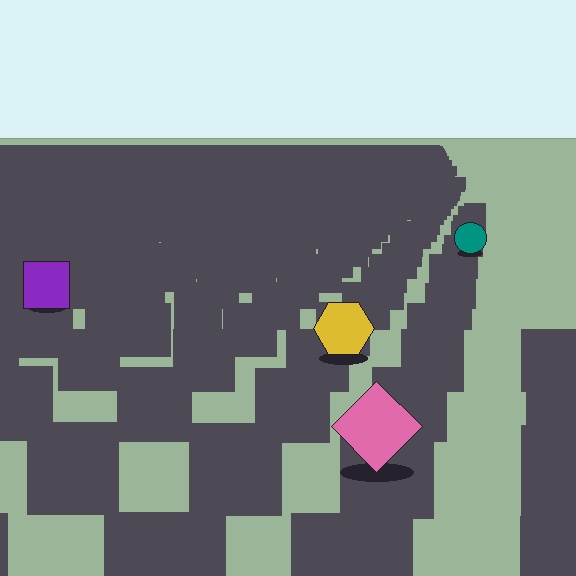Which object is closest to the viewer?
The pink diamond is closest. The texture marks near it are larger and more spread out.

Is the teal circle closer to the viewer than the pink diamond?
No. The pink diamond is closer — you can tell from the texture gradient: the ground texture is coarser near it.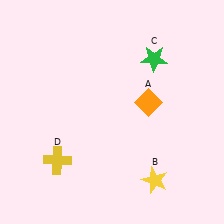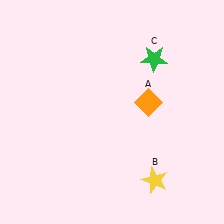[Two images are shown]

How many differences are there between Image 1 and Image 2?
There is 1 difference between the two images.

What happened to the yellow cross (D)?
The yellow cross (D) was removed in Image 2. It was in the bottom-left area of Image 1.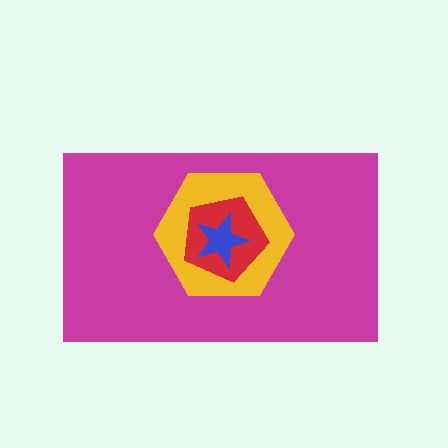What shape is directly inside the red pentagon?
The blue star.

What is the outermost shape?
The magenta rectangle.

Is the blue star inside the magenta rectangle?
Yes.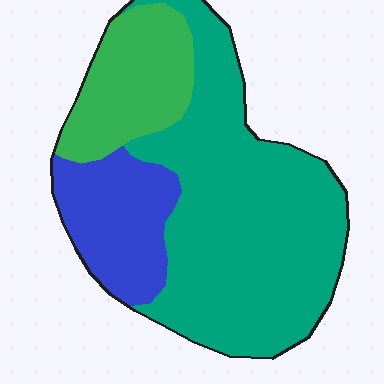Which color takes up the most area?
Teal, at roughly 60%.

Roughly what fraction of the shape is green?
Green takes up about one fifth (1/5) of the shape.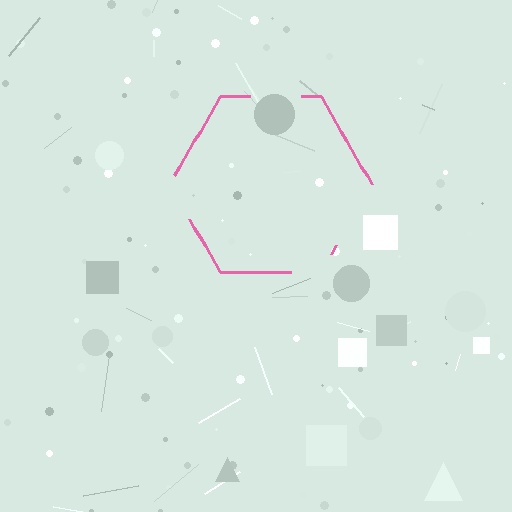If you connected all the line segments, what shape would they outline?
They would outline a hexagon.